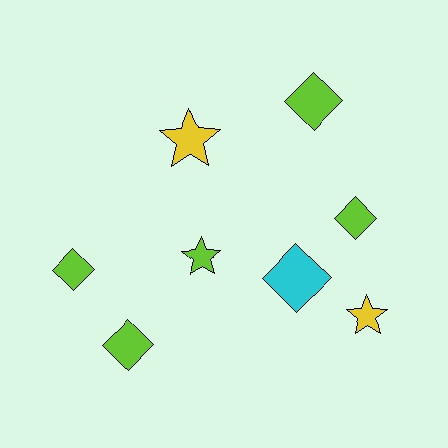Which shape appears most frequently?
Diamond, with 5 objects.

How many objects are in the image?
There are 8 objects.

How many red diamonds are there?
There are no red diamonds.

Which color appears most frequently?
Lime, with 5 objects.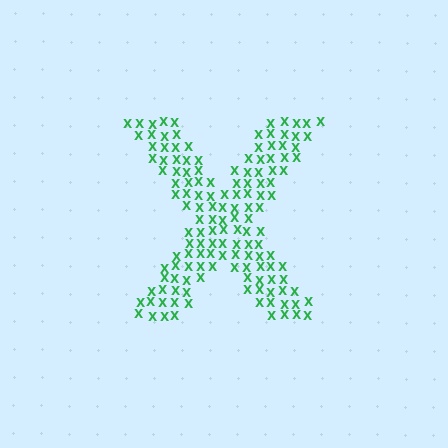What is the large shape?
The large shape is the letter X.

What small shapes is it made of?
It is made of small letter X's.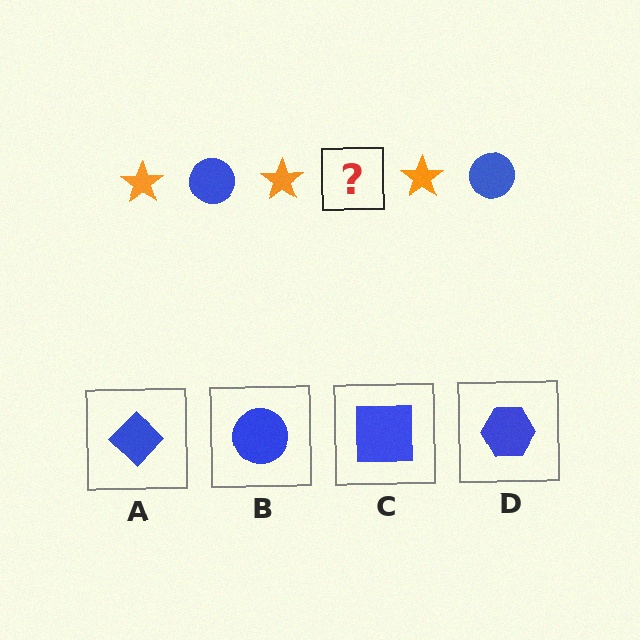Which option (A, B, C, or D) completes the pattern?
B.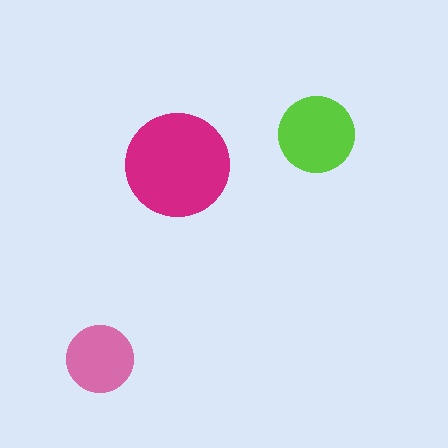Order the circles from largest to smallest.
the magenta one, the lime one, the pink one.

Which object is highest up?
The lime circle is topmost.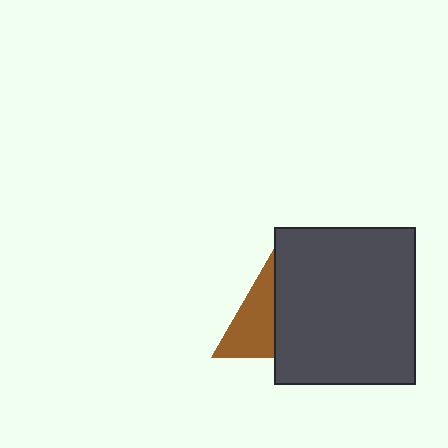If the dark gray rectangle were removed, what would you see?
You would see the complete brown triangle.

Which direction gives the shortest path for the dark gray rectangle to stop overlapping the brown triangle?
Moving right gives the shortest separation.